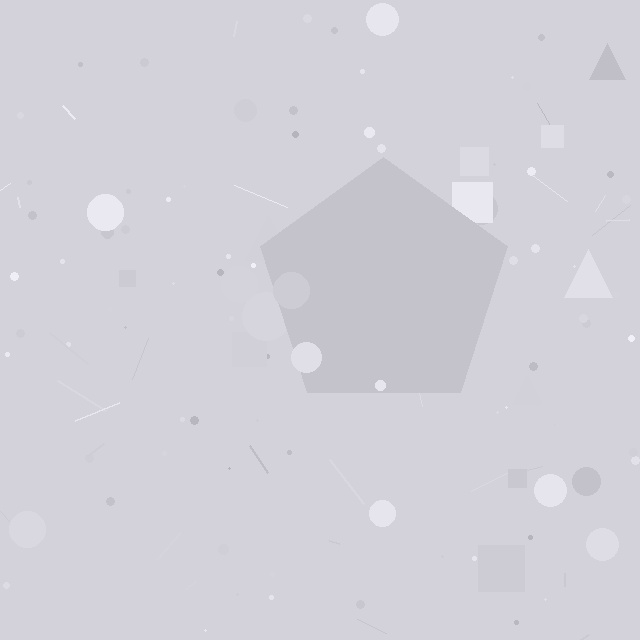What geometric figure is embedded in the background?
A pentagon is embedded in the background.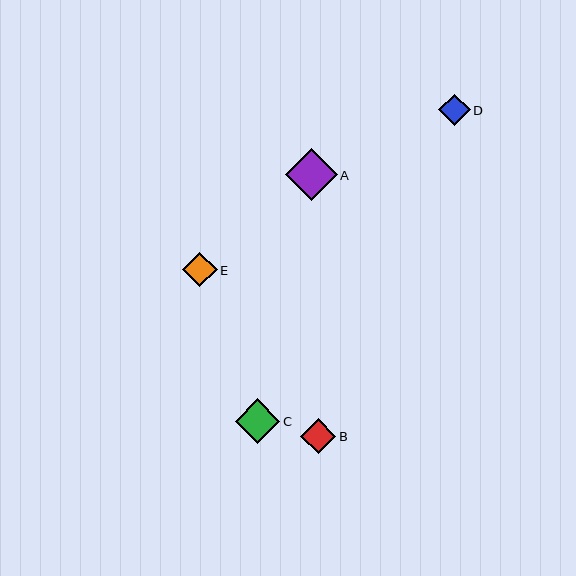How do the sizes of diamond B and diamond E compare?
Diamond B and diamond E are approximately the same size.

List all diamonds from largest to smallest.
From largest to smallest: A, C, B, E, D.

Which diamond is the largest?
Diamond A is the largest with a size of approximately 52 pixels.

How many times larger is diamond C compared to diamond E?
Diamond C is approximately 1.3 times the size of diamond E.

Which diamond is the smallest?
Diamond D is the smallest with a size of approximately 32 pixels.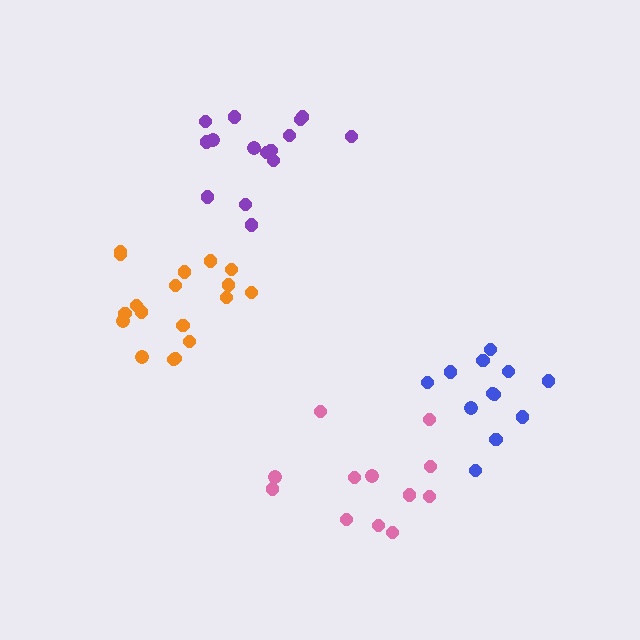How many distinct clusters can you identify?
There are 4 distinct clusters.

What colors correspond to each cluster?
The clusters are colored: purple, orange, blue, pink.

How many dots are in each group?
Group 1: 16 dots, Group 2: 18 dots, Group 3: 12 dots, Group 4: 12 dots (58 total).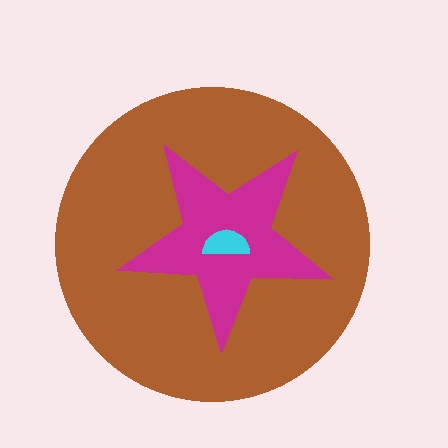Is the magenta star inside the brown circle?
Yes.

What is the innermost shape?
The cyan semicircle.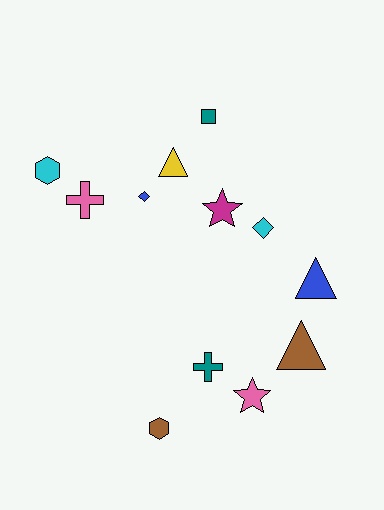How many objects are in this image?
There are 12 objects.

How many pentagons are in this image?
There are no pentagons.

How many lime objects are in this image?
There are no lime objects.